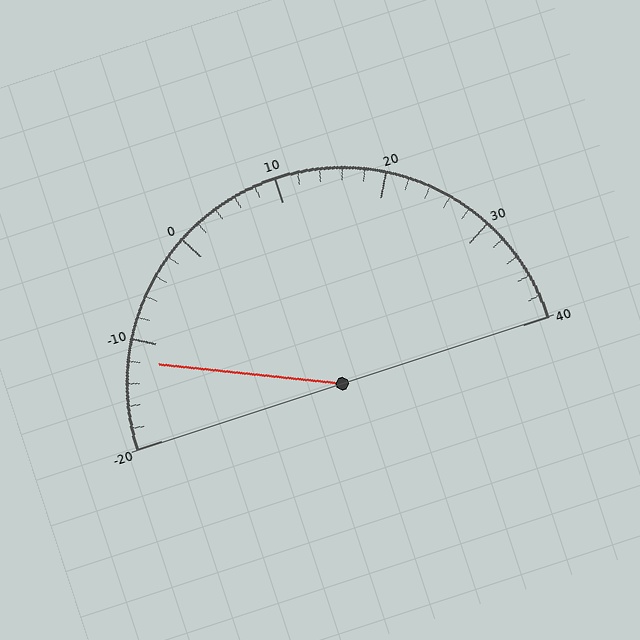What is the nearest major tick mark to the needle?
The nearest major tick mark is -10.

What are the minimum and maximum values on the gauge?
The gauge ranges from -20 to 40.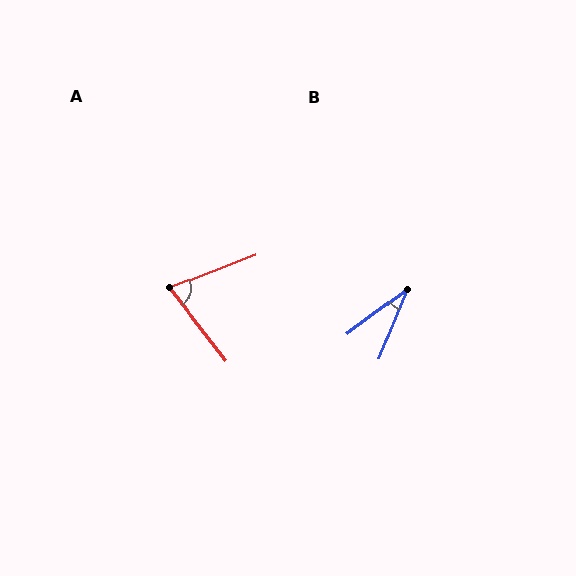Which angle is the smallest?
B, at approximately 31 degrees.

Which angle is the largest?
A, at approximately 73 degrees.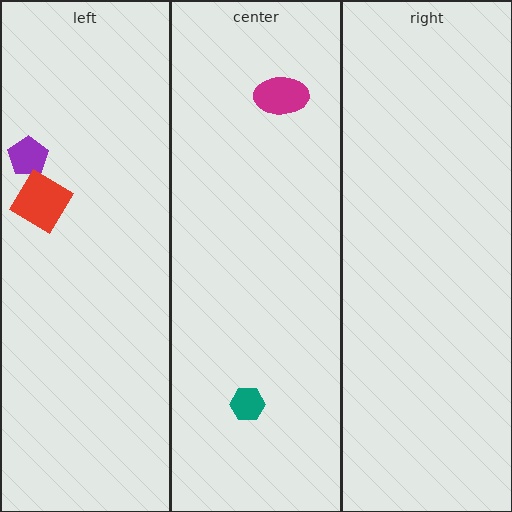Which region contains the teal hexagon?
The center region.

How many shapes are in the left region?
2.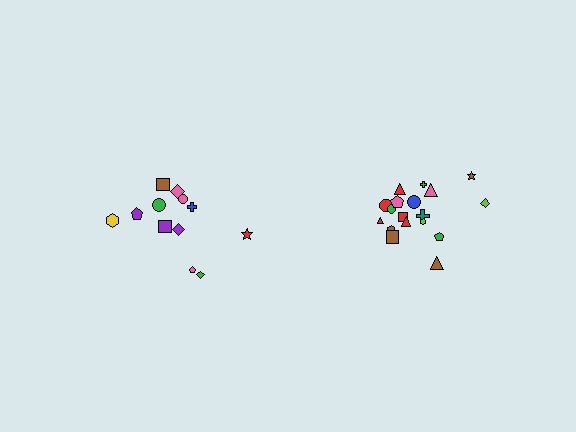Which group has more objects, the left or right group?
The right group.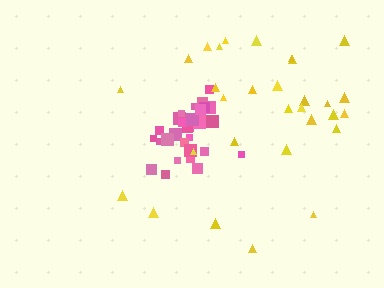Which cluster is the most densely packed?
Pink.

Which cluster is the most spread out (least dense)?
Yellow.